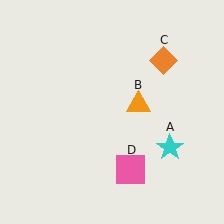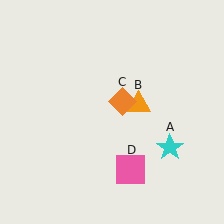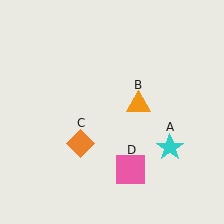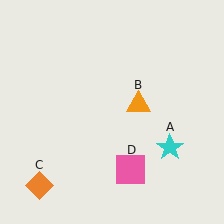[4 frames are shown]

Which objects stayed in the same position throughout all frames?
Cyan star (object A) and orange triangle (object B) and pink square (object D) remained stationary.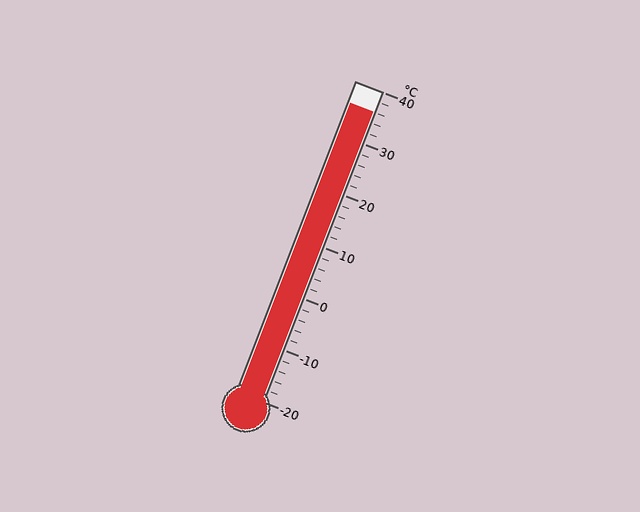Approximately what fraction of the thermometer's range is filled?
The thermometer is filled to approximately 95% of its range.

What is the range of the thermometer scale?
The thermometer scale ranges from -20°C to 40°C.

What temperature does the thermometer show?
The thermometer shows approximately 36°C.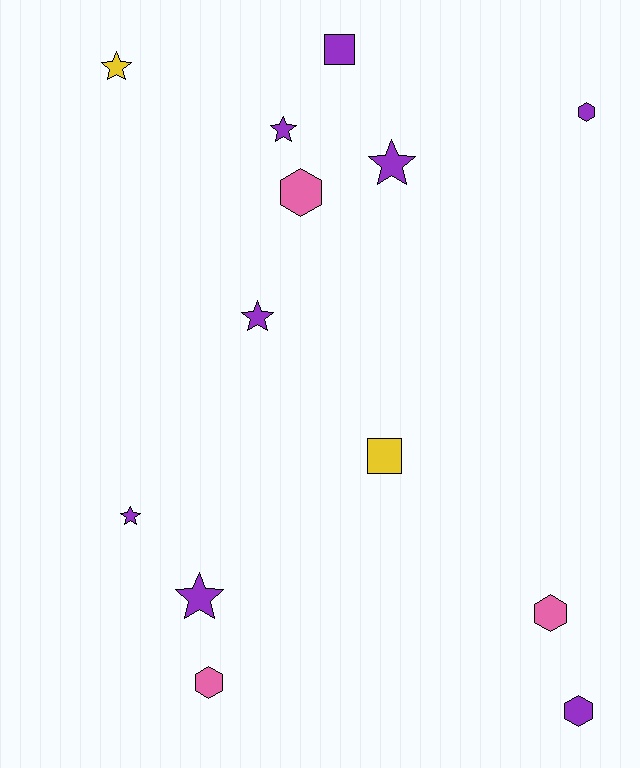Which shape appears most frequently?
Star, with 6 objects.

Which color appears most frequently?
Purple, with 8 objects.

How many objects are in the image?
There are 13 objects.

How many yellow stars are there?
There is 1 yellow star.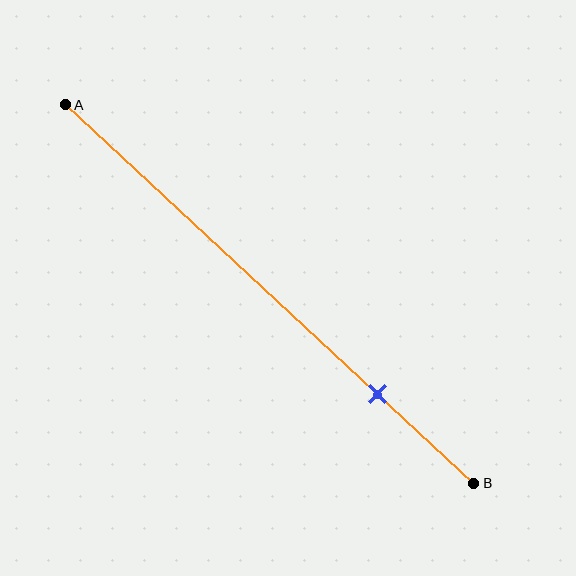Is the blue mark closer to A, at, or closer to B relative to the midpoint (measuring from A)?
The blue mark is closer to point B than the midpoint of segment AB.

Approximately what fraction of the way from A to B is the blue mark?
The blue mark is approximately 75% of the way from A to B.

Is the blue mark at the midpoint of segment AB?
No, the mark is at about 75% from A, not at the 50% midpoint.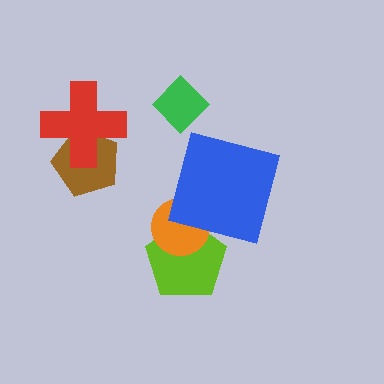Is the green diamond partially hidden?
No, no other shape covers it.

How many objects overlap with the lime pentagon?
1 object overlaps with the lime pentagon.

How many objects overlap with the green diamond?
0 objects overlap with the green diamond.